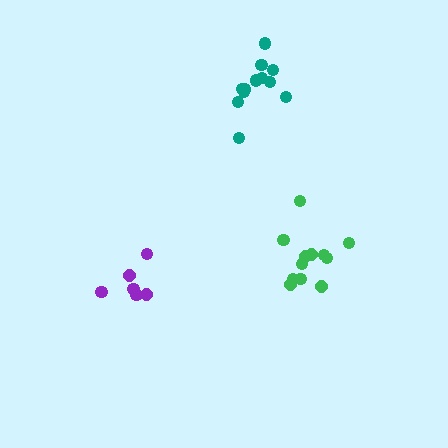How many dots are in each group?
Group 1: 12 dots, Group 2: 12 dots, Group 3: 7 dots (31 total).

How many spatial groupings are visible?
There are 3 spatial groupings.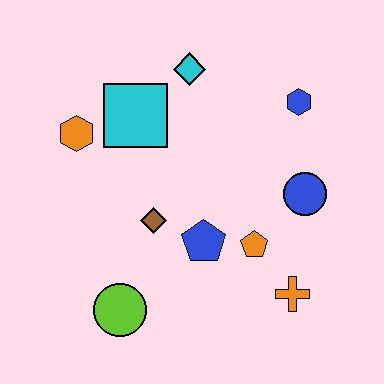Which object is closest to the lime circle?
The brown diamond is closest to the lime circle.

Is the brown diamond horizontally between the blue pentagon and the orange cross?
No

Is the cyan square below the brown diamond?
No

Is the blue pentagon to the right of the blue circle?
No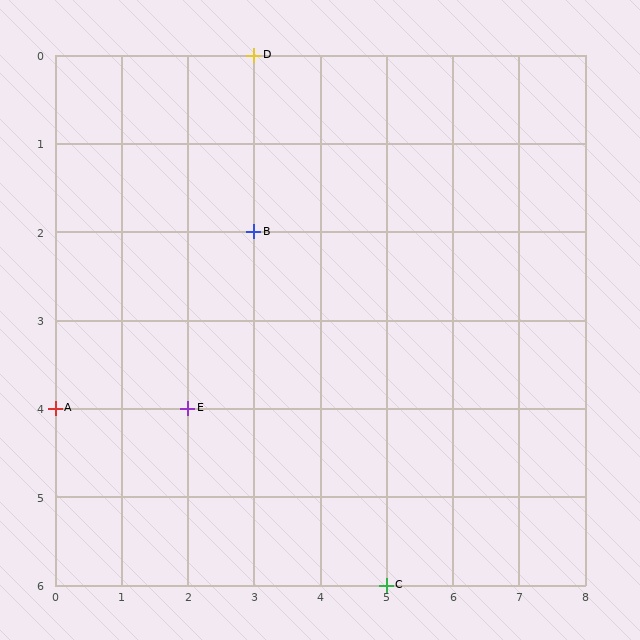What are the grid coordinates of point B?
Point B is at grid coordinates (3, 2).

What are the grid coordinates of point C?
Point C is at grid coordinates (5, 6).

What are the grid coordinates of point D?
Point D is at grid coordinates (3, 0).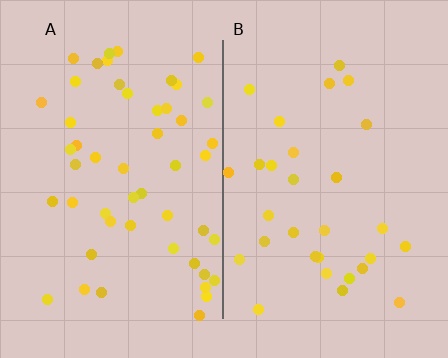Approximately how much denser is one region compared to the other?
Approximately 1.7× — region A over region B.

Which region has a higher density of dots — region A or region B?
A (the left).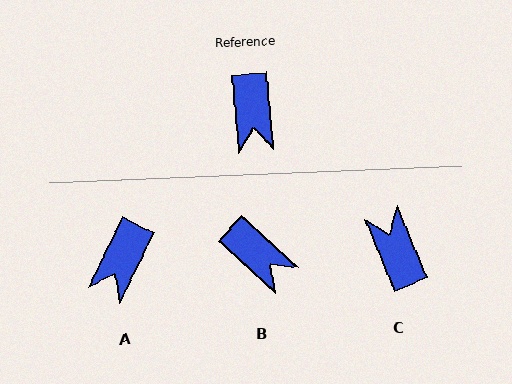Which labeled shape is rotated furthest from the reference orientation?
C, about 163 degrees away.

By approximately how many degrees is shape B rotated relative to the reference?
Approximately 42 degrees counter-clockwise.